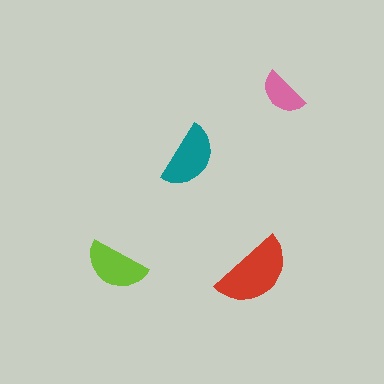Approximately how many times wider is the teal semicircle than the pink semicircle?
About 1.5 times wider.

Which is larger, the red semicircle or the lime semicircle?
The red one.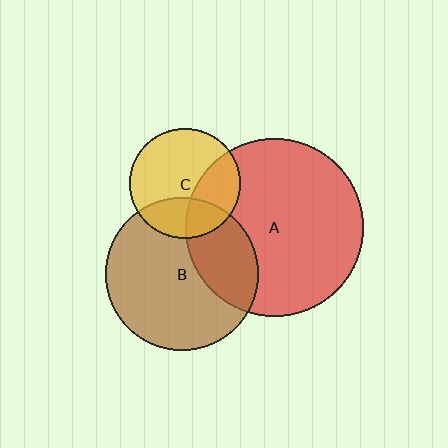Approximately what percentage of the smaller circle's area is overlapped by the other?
Approximately 30%.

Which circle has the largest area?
Circle A (red).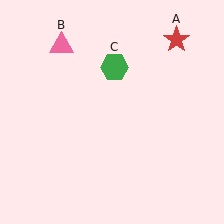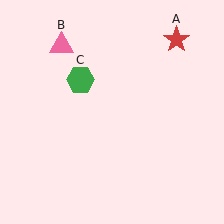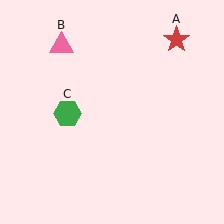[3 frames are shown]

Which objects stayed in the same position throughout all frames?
Red star (object A) and pink triangle (object B) remained stationary.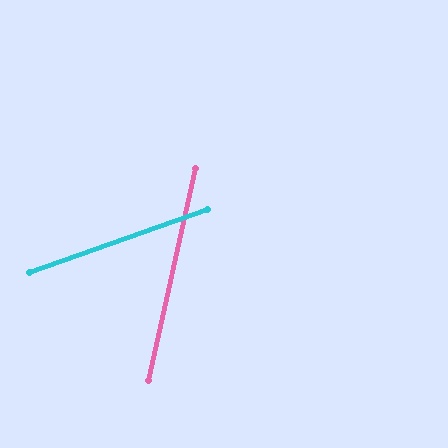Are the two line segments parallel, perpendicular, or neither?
Neither parallel nor perpendicular — they differ by about 58°.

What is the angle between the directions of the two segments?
Approximately 58 degrees.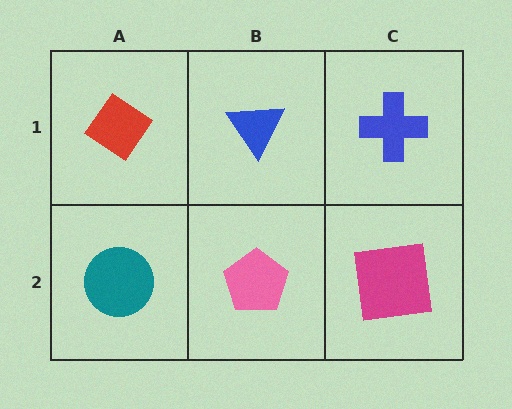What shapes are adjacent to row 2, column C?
A blue cross (row 1, column C), a pink pentagon (row 2, column B).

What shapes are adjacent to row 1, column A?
A teal circle (row 2, column A), a blue triangle (row 1, column B).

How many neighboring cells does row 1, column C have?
2.